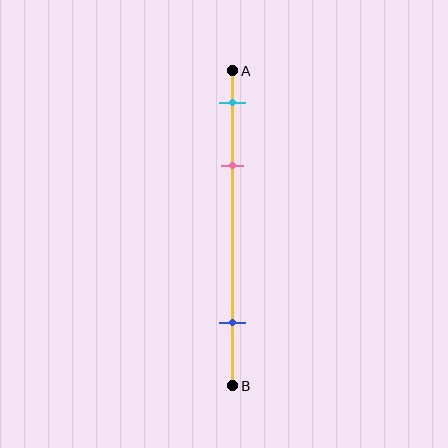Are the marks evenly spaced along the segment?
No, the marks are not evenly spaced.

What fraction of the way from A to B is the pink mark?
The pink mark is approximately 30% (0.3) of the way from A to B.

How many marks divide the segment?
There are 3 marks dividing the segment.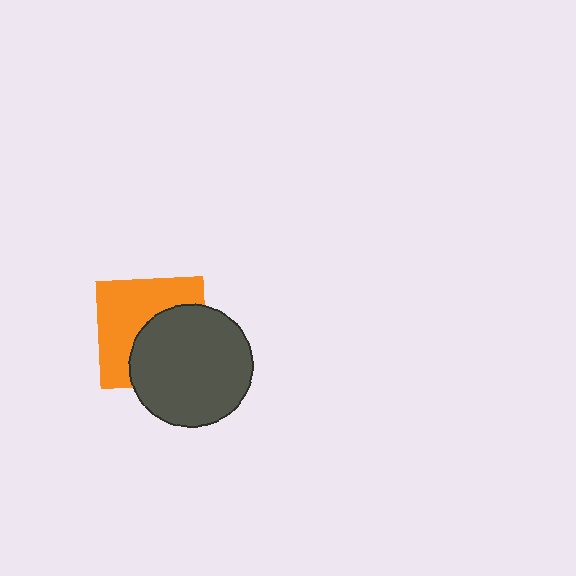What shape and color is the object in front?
The object in front is a dark gray circle.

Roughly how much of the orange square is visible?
About half of it is visible (roughly 53%).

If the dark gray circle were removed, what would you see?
You would see the complete orange square.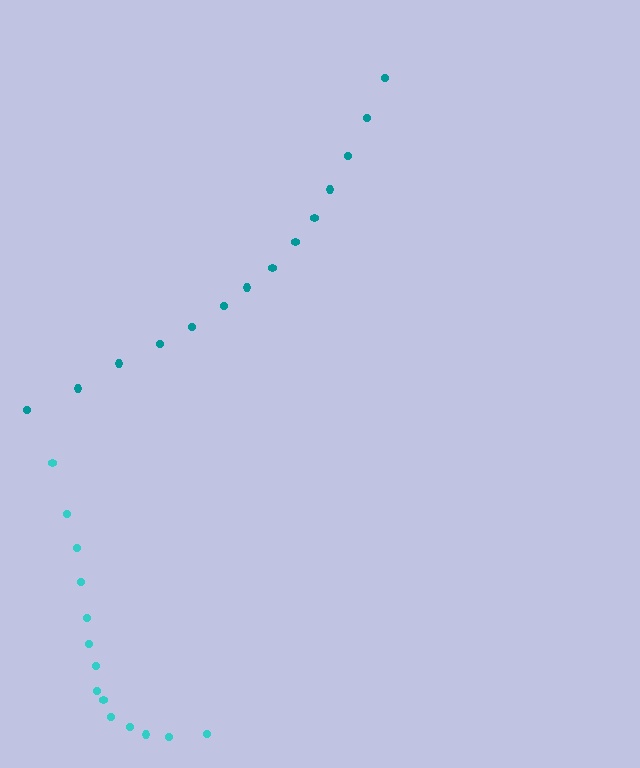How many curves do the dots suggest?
There are 2 distinct paths.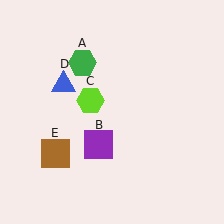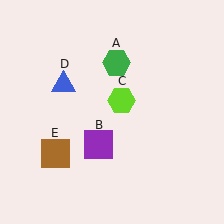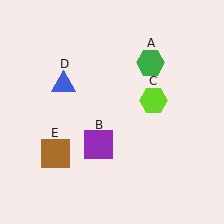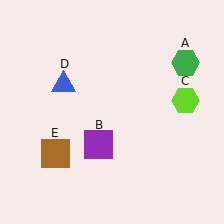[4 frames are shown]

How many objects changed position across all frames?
2 objects changed position: green hexagon (object A), lime hexagon (object C).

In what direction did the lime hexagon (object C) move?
The lime hexagon (object C) moved right.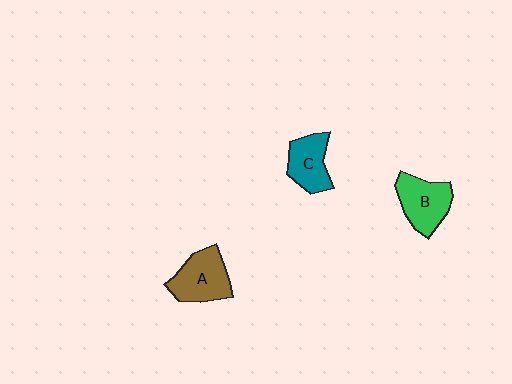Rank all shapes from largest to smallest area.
From largest to smallest: A (brown), B (green), C (teal).